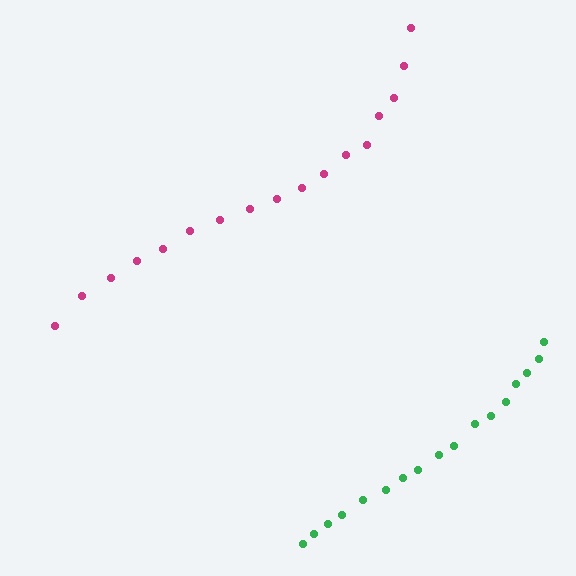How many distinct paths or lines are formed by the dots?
There are 2 distinct paths.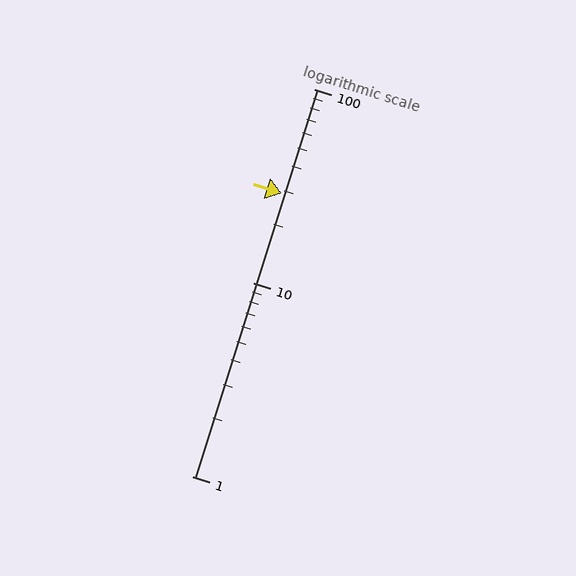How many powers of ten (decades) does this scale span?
The scale spans 2 decades, from 1 to 100.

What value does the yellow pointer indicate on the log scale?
The pointer indicates approximately 29.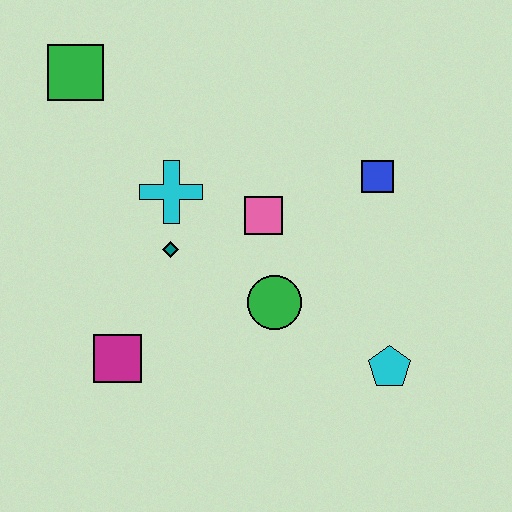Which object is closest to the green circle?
The pink square is closest to the green circle.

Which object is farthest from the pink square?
The green square is farthest from the pink square.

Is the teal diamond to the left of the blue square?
Yes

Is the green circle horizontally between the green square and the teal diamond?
No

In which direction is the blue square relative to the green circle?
The blue square is above the green circle.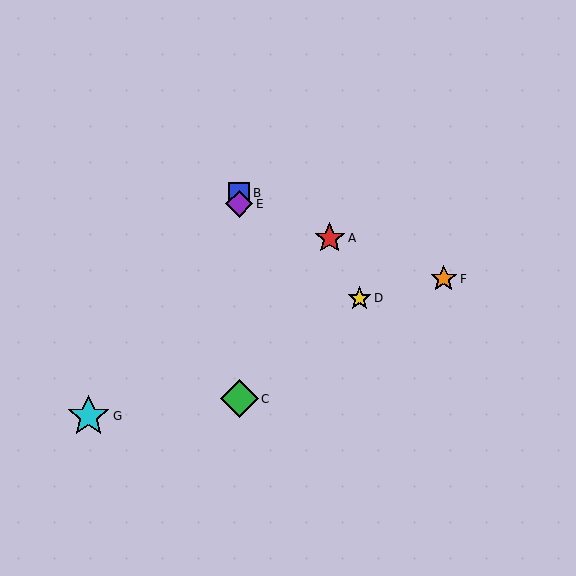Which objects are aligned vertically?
Objects B, C, E are aligned vertically.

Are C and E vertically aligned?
Yes, both are at x≈239.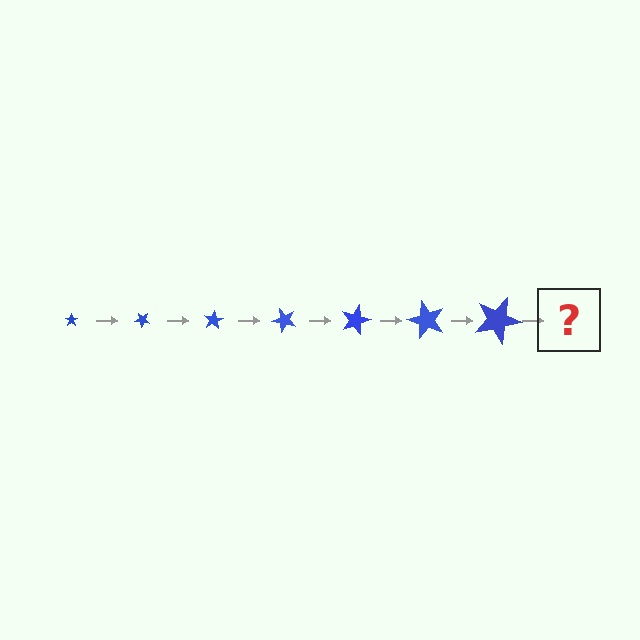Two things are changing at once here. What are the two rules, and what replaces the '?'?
The two rules are that the star grows larger each step and it rotates 40 degrees each step. The '?' should be a star, larger than the previous one and rotated 280 degrees from the start.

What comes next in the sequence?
The next element should be a star, larger than the previous one and rotated 280 degrees from the start.